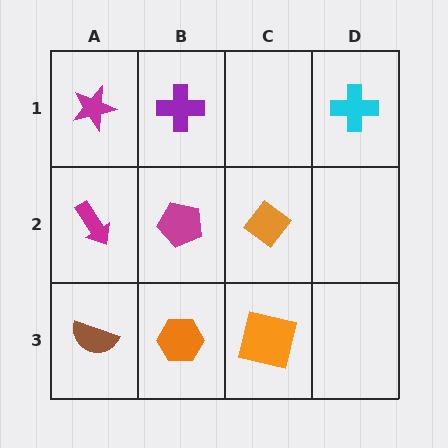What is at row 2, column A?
A magenta arrow.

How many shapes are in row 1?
3 shapes.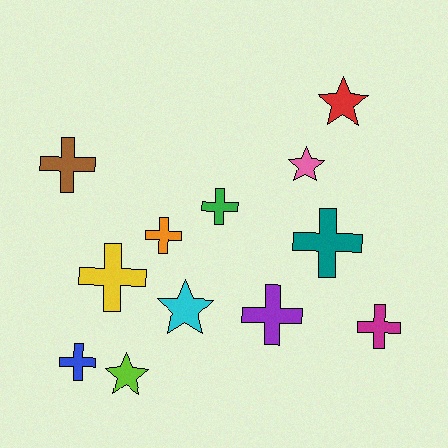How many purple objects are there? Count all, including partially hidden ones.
There is 1 purple object.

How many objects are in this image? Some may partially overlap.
There are 12 objects.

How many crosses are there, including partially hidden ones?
There are 8 crosses.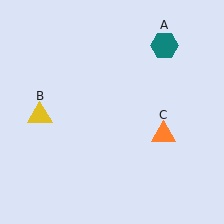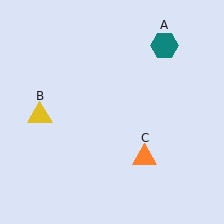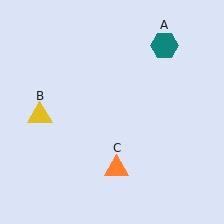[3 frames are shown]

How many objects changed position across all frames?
1 object changed position: orange triangle (object C).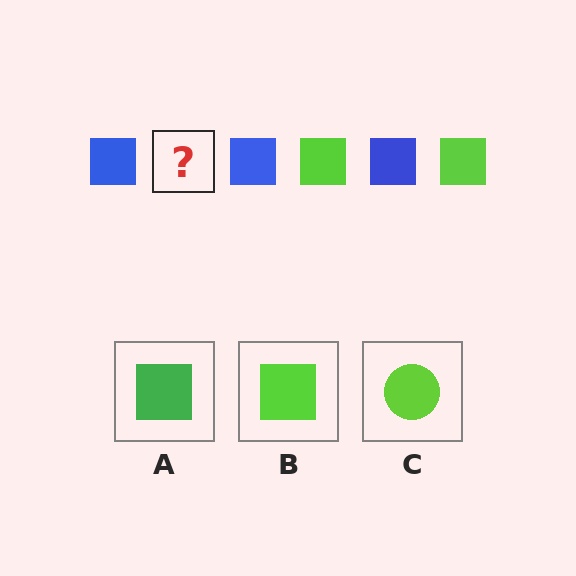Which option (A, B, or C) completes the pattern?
B.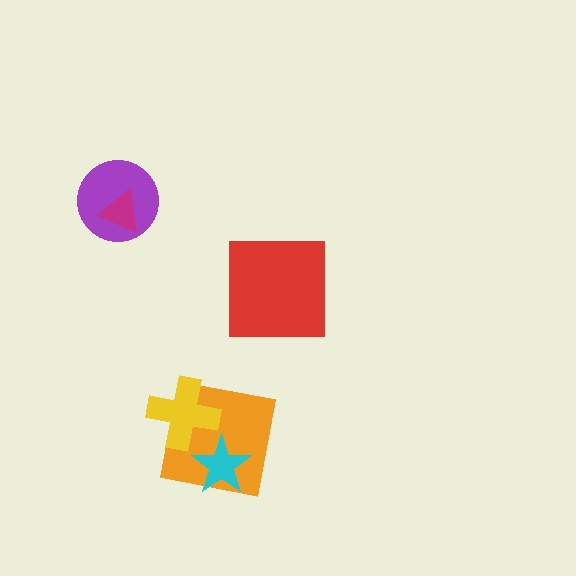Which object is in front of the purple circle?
The magenta triangle is in front of the purple circle.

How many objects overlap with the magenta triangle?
1 object overlaps with the magenta triangle.